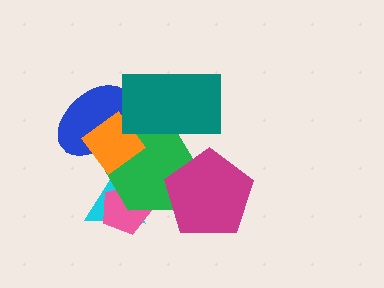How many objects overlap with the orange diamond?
3 objects overlap with the orange diamond.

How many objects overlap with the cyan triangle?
2 objects overlap with the cyan triangle.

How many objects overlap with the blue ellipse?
3 objects overlap with the blue ellipse.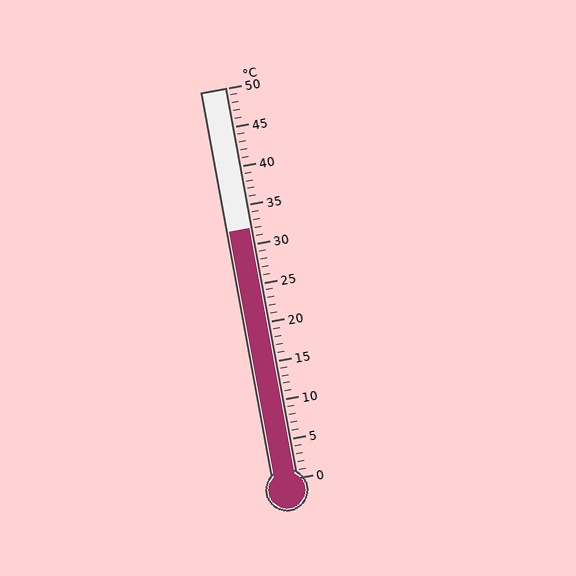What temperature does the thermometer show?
The thermometer shows approximately 32°C.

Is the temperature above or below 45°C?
The temperature is below 45°C.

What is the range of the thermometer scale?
The thermometer scale ranges from 0°C to 50°C.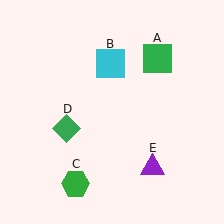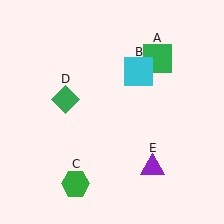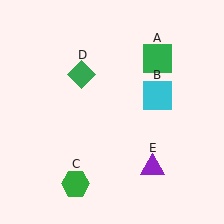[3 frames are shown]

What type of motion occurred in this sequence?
The cyan square (object B), green diamond (object D) rotated clockwise around the center of the scene.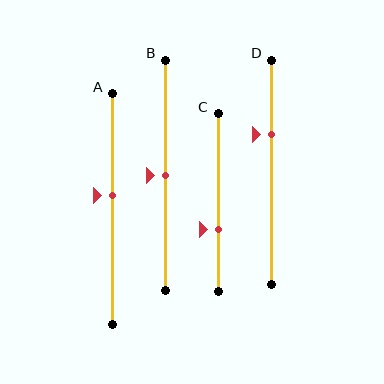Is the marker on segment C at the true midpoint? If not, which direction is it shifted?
No, the marker on segment C is shifted downward by about 15% of the segment length.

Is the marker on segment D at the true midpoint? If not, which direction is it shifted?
No, the marker on segment D is shifted upward by about 17% of the segment length.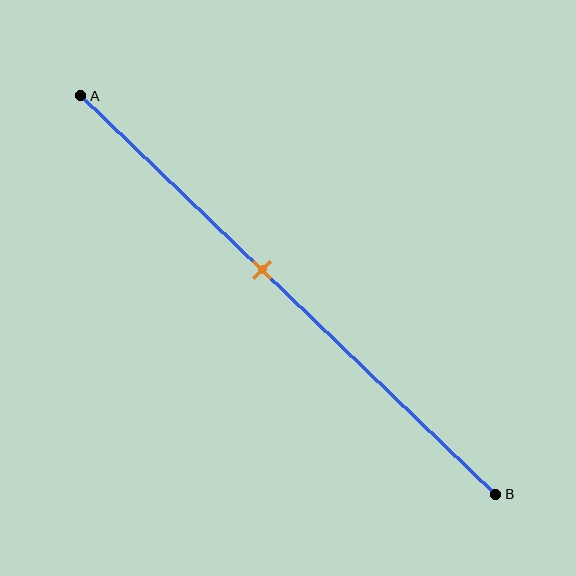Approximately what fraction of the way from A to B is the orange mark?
The orange mark is approximately 45% of the way from A to B.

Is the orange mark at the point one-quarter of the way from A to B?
No, the mark is at about 45% from A, not at the 25% one-quarter point.